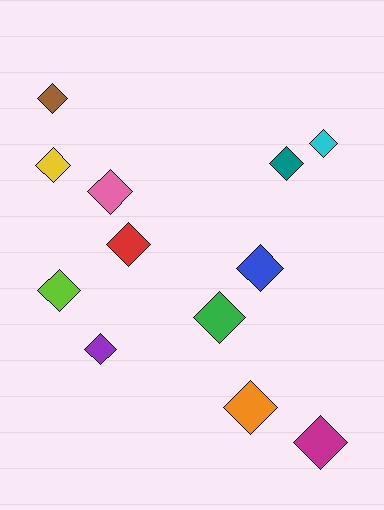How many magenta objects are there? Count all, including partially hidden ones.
There is 1 magenta object.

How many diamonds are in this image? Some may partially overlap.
There are 12 diamonds.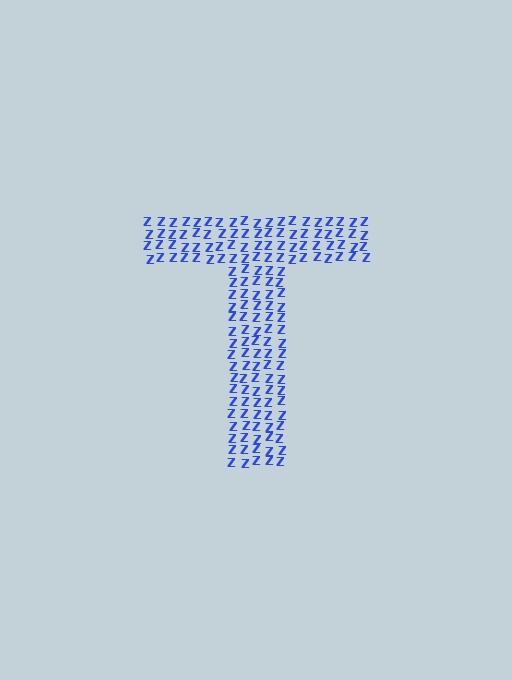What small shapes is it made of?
It is made of small letter Z's.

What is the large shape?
The large shape is the letter T.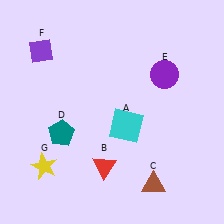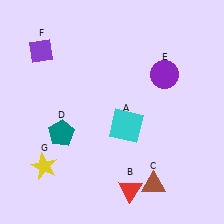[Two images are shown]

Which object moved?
The red triangle (B) moved right.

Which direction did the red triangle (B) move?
The red triangle (B) moved right.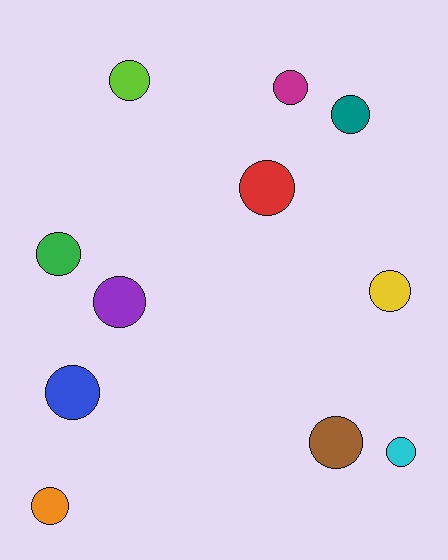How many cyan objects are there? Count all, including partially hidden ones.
There is 1 cyan object.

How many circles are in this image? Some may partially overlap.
There are 11 circles.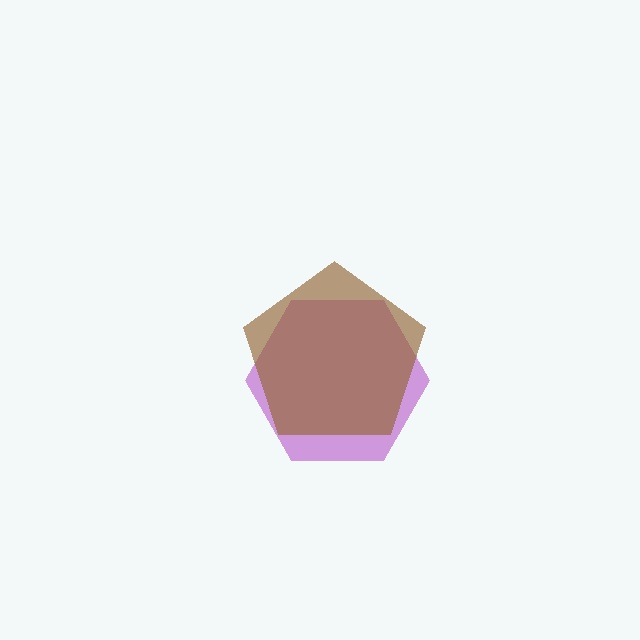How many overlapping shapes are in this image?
There are 2 overlapping shapes in the image.